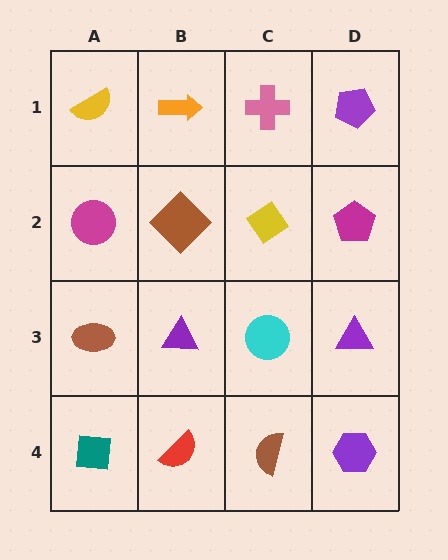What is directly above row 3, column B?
A brown diamond.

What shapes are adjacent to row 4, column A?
A brown ellipse (row 3, column A), a red semicircle (row 4, column B).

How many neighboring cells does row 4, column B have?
3.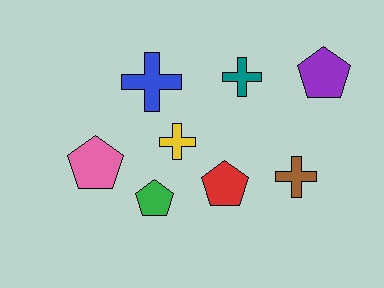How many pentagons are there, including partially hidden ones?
There are 4 pentagons.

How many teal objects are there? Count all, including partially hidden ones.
There is 1 teal object.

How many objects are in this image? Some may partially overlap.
There are 8 objects.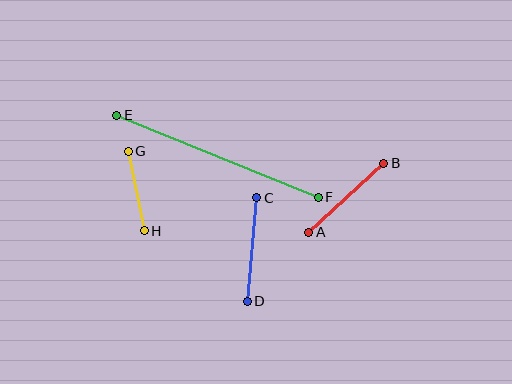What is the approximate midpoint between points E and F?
The midpoint is at approximately (217, 156) pixels.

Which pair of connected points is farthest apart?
Points E and F are farthest apart.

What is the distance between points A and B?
The distance is approximately 102 pixels.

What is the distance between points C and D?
The distance is approximately 104 pixels.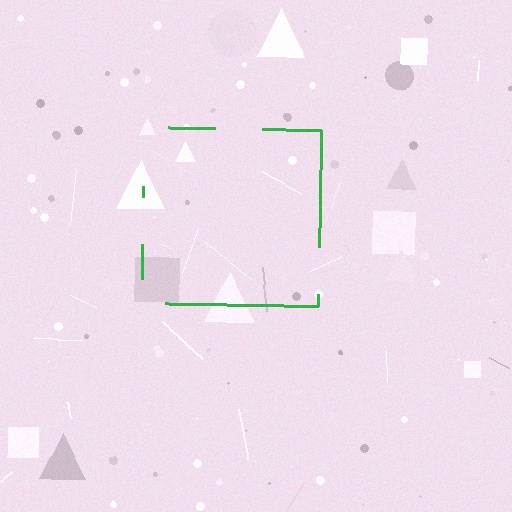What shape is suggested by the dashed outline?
The dashed outline suggests a square.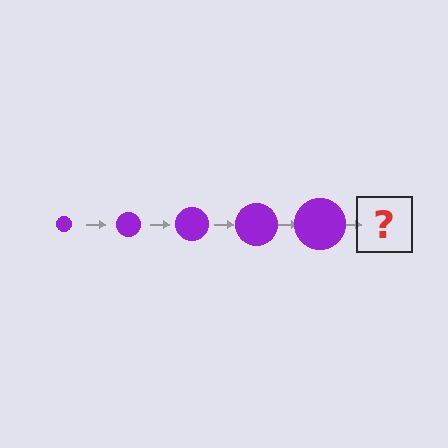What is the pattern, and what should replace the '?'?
The pattern is that the circle gets progressively larger each step. The '?' should be a purple circle, larger than the previous one.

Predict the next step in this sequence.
The next step is a purple circle, larger than the previous one.